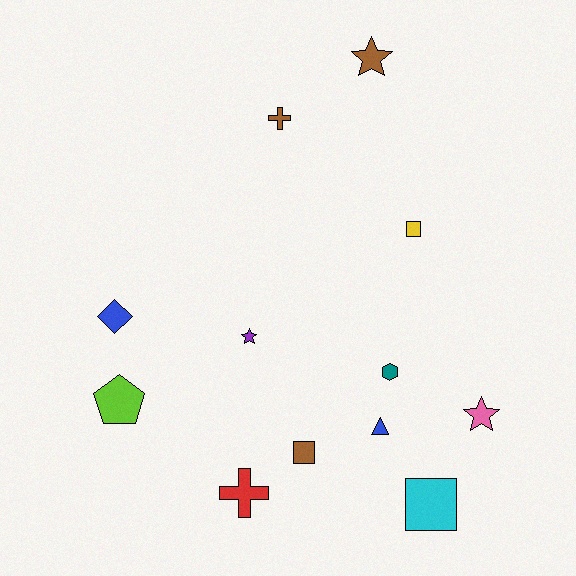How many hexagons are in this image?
There is 1 hexagon.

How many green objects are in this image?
There are no green objects.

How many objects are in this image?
There are 12 objects.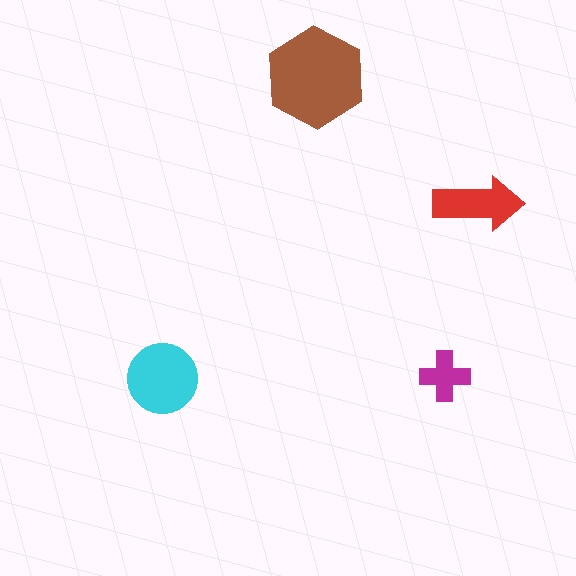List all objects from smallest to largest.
The magenta cross, the red arrow, the cyan circle, the brown hexagon.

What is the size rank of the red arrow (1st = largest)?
3rd.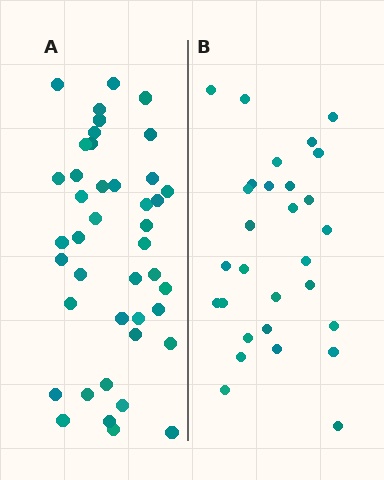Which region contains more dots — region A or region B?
Region A (the left region) has more dots.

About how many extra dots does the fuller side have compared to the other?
Region A has approximately 15 more dots than region B.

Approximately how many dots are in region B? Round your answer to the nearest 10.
About 30 dots. (The exact count is 29, which rounds to 30.)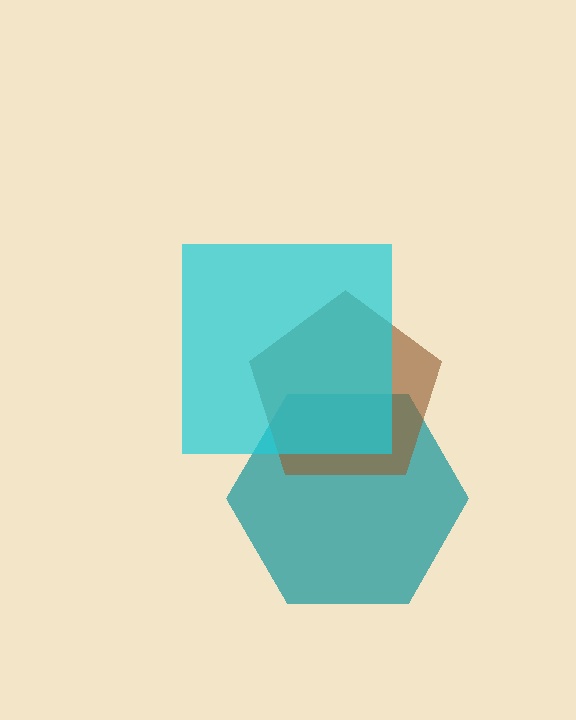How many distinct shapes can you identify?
There are 3 distinct shapes: a teal hexagon, a brown pentagon, a cyan square.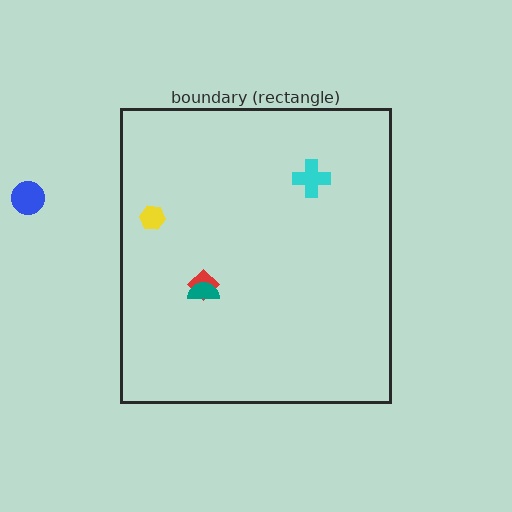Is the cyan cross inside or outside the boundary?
Inside.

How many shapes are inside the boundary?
4 inside, 1 outside.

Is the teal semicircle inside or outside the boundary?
Inside.